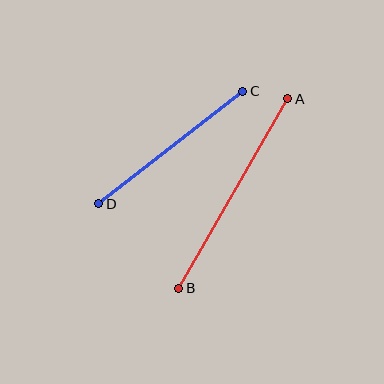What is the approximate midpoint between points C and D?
The midpoint is at approximately (171, 147) pixels.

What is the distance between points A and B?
The distance is approximately 218 pixels.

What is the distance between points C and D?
The distance is approximately 183 pixels.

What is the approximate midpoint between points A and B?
The midpoint is at approximately (233, 193) pixels.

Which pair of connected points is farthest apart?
Points A and B are farthest apart.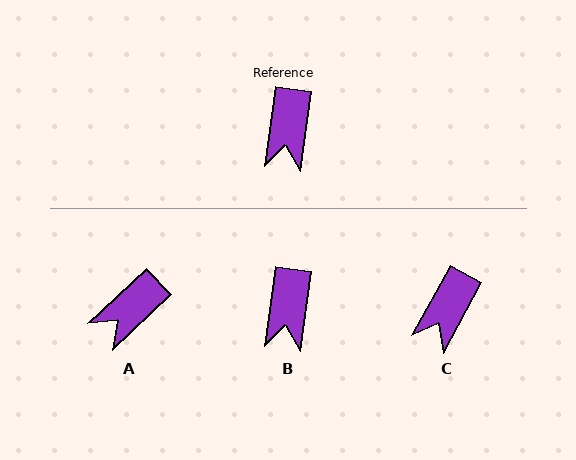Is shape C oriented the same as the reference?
No, it is off by about 21 degrees.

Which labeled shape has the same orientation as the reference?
B.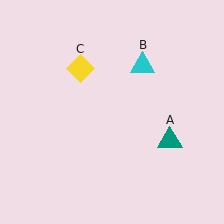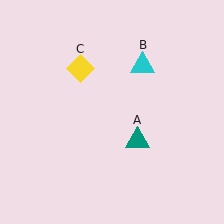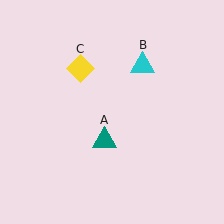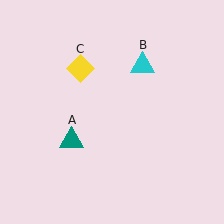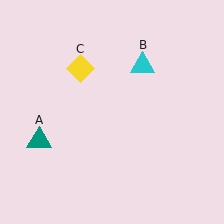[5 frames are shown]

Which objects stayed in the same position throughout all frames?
Cyan triangle (object B) and yellow diamond (object C) remained stationary.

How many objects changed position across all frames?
1 object changed position: teal triangle (object A).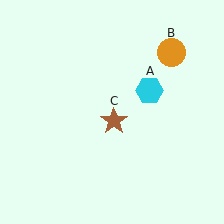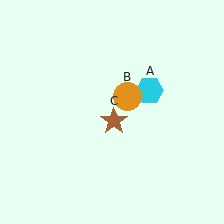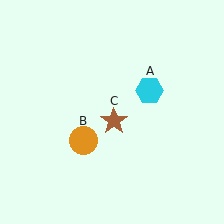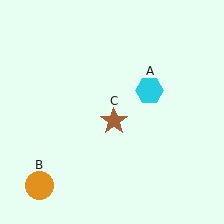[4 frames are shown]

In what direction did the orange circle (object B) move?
The orange circle (object B) moved down and to the left.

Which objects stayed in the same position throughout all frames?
Cyan hexagon (object A) and brown star (object C) remained stationary.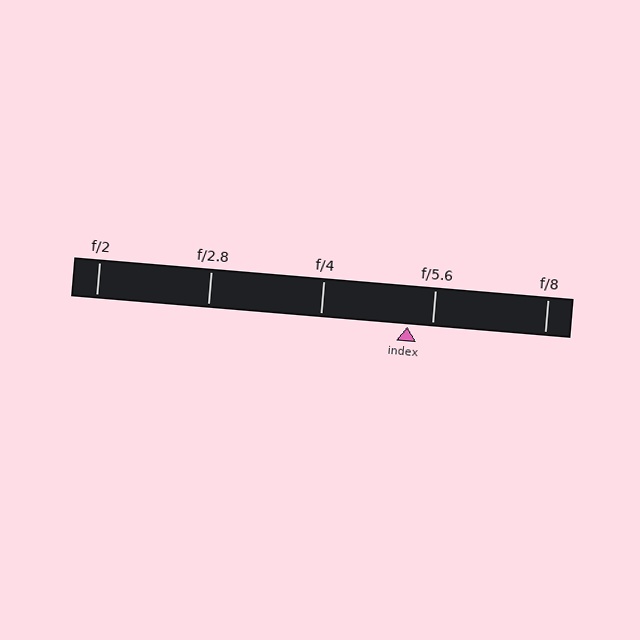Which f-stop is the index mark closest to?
The index mark is closest to f/5.6.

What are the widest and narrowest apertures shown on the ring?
The widest aperture shown is f/2 and the narrowest is f/8.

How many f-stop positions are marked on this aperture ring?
There are 5 f-stop positions marked.